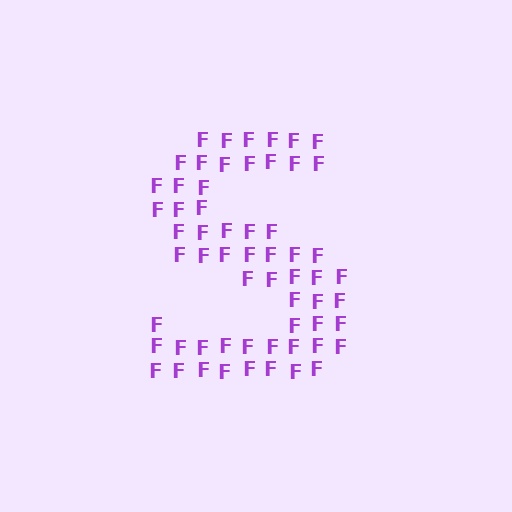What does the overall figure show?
The overall figure shows the letter S.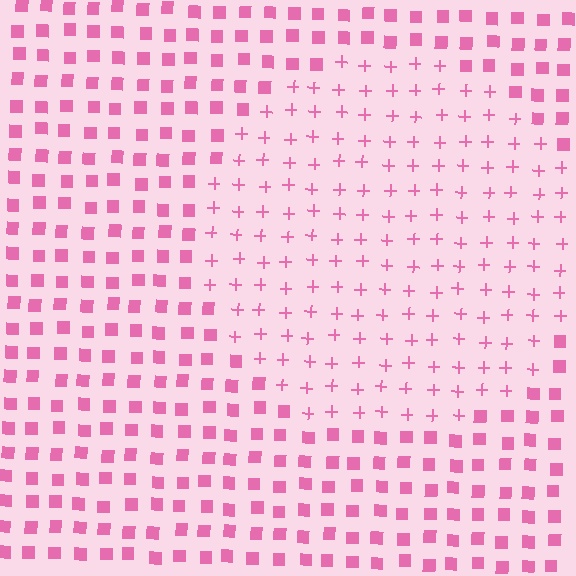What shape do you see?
I see a circle.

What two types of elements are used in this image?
The image uses plus signs inside the circle region and squares outside it.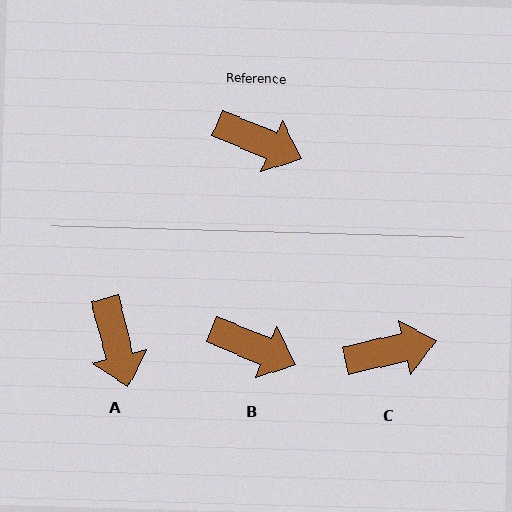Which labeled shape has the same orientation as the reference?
B.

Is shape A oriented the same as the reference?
No, it is off by about 53 degrees.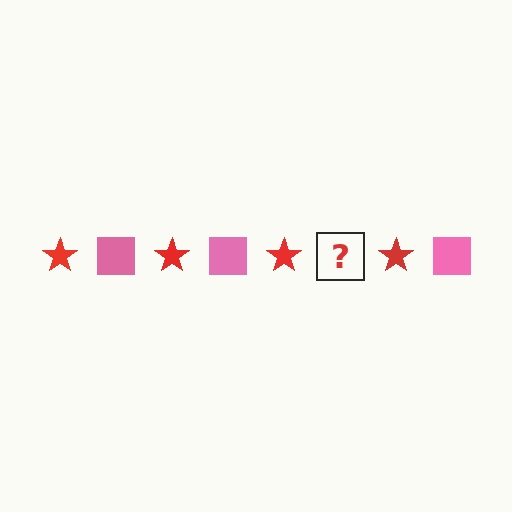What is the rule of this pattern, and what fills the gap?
The rule is that the pattern alternates between red star and pink square. The gap should be filled with a pink square.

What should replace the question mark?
The question mark should be replaced with a pink square.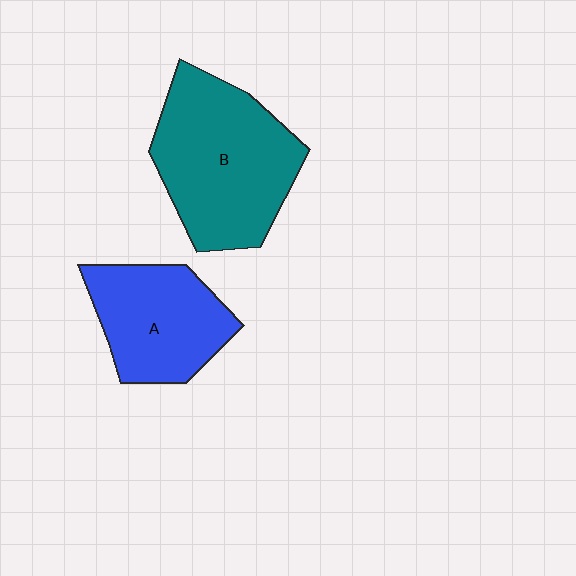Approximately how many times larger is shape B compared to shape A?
Approximately 1.4 times.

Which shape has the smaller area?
Shape A (blue).